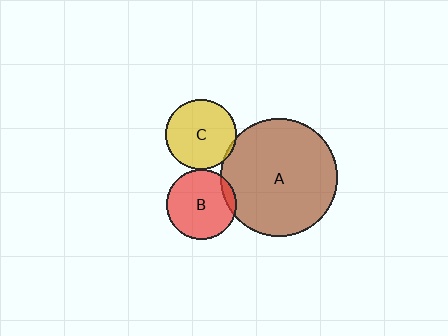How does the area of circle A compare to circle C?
Approximately 2.8 times.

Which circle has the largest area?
Circle A (brown).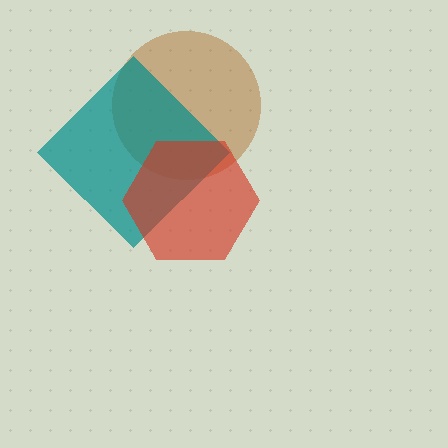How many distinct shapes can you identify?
There are 3 distinct shapes: a brown circle, a teal diamond, a red hexagon.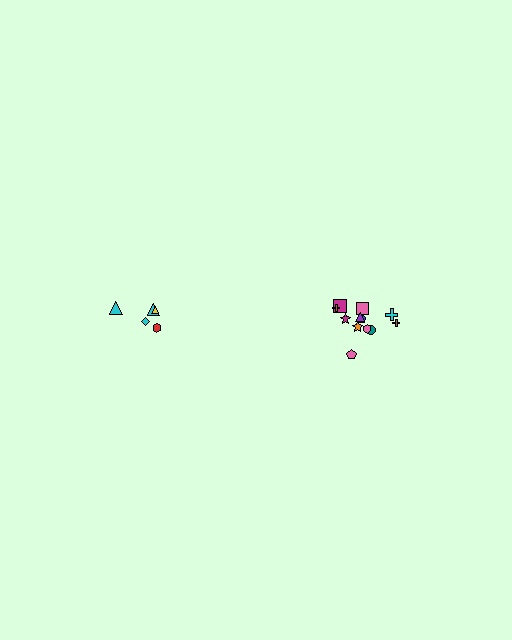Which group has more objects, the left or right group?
The right group.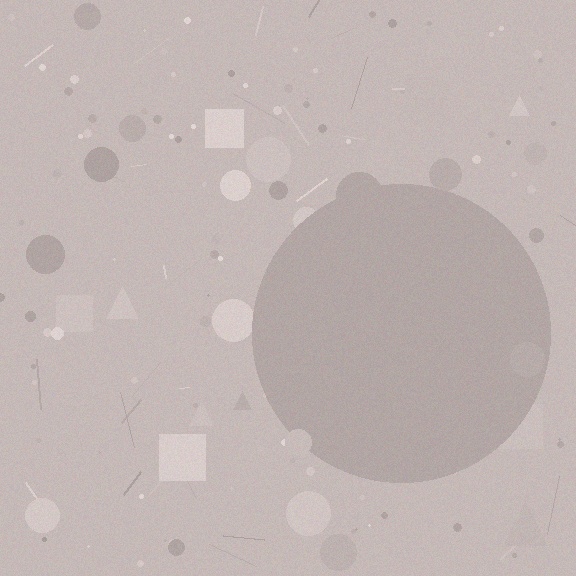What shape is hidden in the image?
A circle is hidden in the image.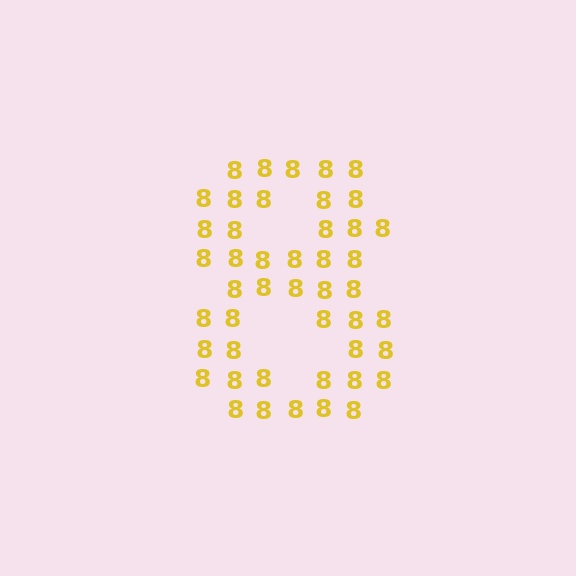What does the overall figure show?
The overall figure shows the digit 8.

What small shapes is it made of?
It is made of small digit 8's.